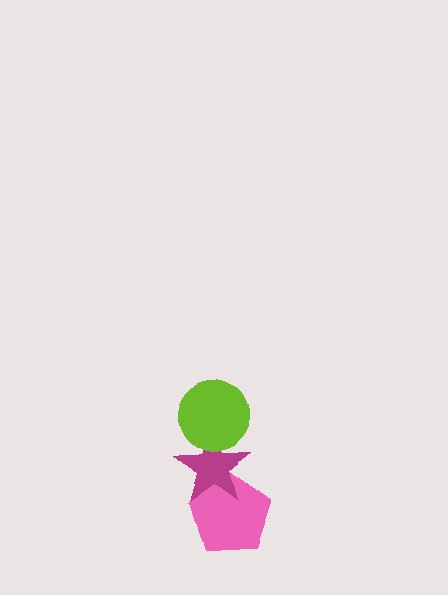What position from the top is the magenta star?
The magenta star is 2nd from the top.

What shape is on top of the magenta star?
The lime circle is on top of the magenta star.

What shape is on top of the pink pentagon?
The magenta star is on top of the pink pentagon.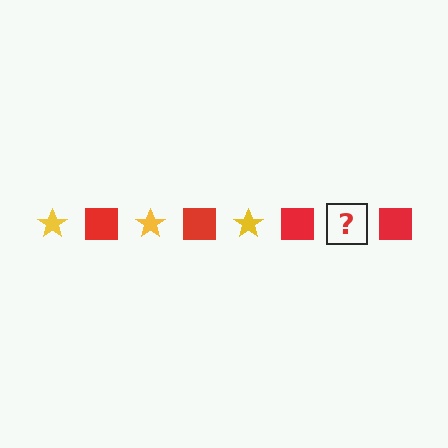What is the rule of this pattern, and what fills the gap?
The rule is that the pattern alternates between yellow star and red square. The gap should be filled with a yellow star.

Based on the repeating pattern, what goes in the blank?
The blank should be a yellow star.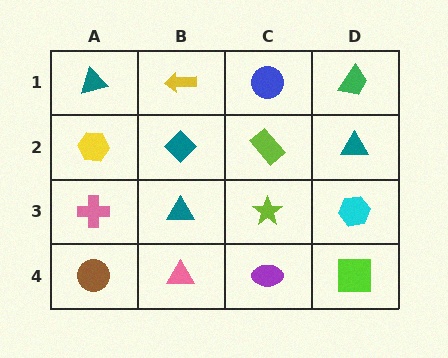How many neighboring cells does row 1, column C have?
3.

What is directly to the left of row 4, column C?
A pink triangle.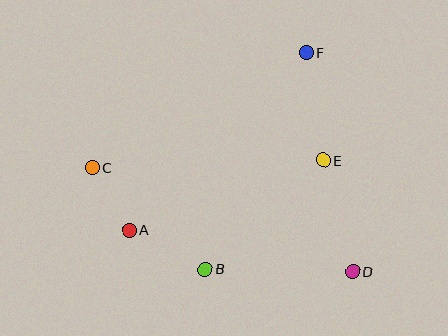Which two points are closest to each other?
Points A and C are closest to each other.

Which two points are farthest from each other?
Points C and D are farthest from each other.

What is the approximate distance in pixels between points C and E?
The distance between C and E is approximately 231 pixels.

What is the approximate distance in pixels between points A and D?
The distance between A and D is approximately 227 pixels.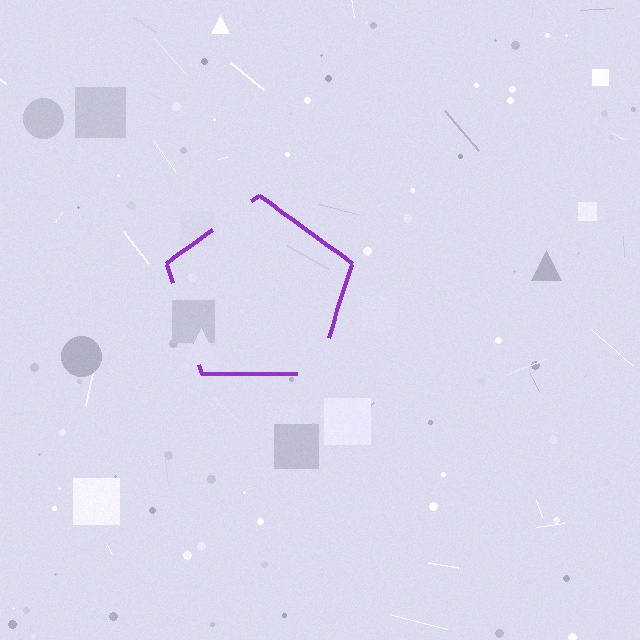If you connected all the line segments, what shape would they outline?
They would outline a pentagon.